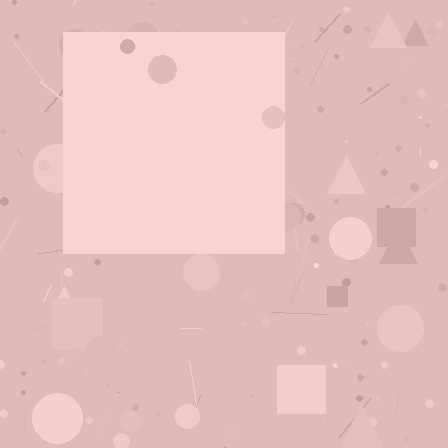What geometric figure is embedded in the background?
A square is embedded in the background.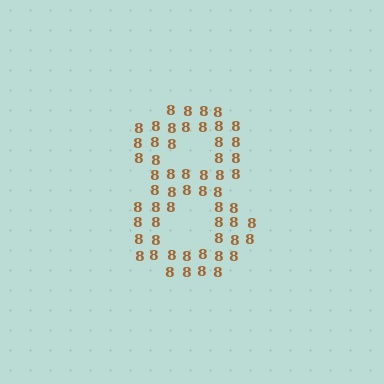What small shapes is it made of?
It is made of small digit 8's.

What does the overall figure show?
The overall figure shows the digit 8.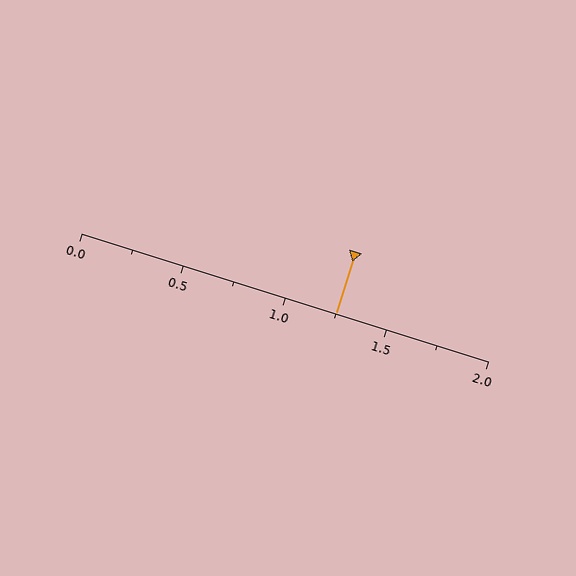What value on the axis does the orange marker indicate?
The marker indicates approximately 1.25.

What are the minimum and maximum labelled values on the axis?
The axis runs from 0.0 to 2.0.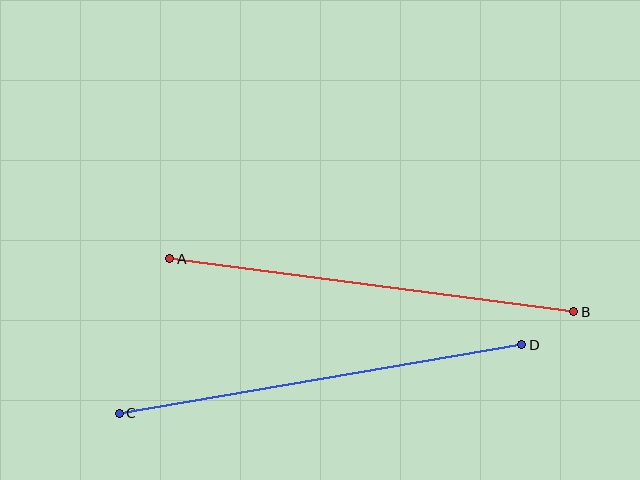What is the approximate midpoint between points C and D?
The midpoint is at approximately (321, 379) pixels.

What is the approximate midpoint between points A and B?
The midpoint is at approximately (372, 285) pixels.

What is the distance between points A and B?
The distance is approximately 408 pixels.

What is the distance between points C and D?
The distance is approximately 408 pixels.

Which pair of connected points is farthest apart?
Points C and D are farthest apart.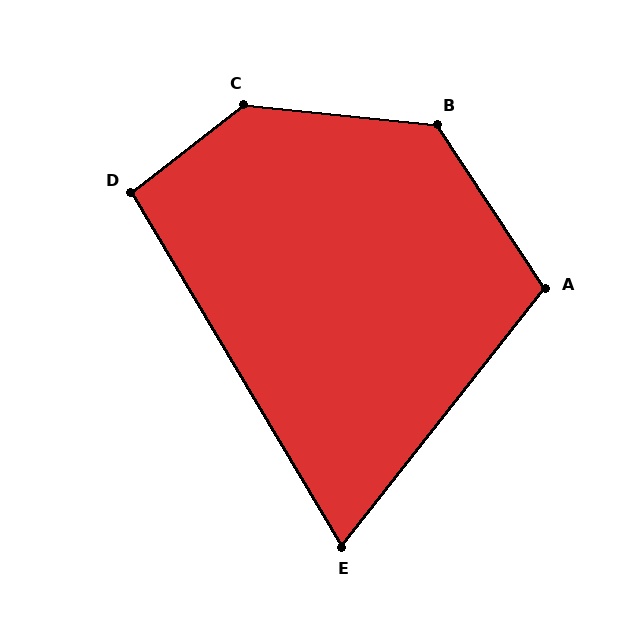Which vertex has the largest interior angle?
C, at approximately 136 degrees.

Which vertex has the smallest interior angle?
E, at approximately 69 degrees.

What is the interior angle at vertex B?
Approximately 129 degrees (obtuse).